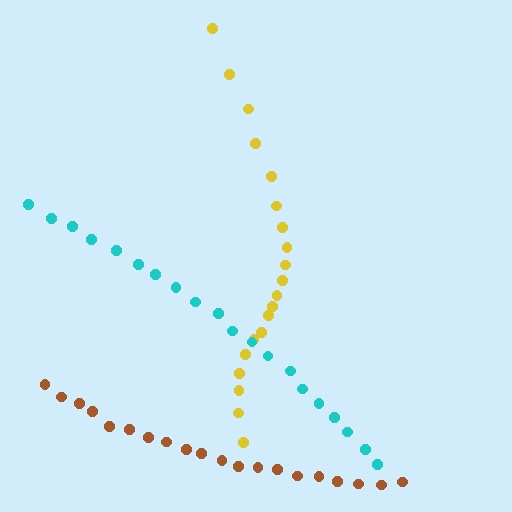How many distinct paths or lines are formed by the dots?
There are 3 distinct paths.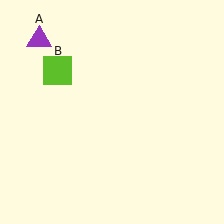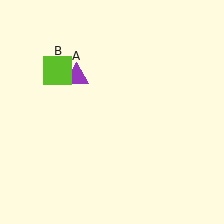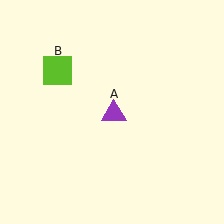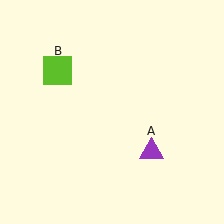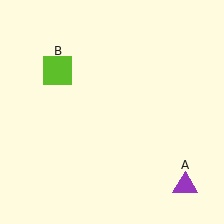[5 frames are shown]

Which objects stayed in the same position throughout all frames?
Lime square (object B) remained stationary.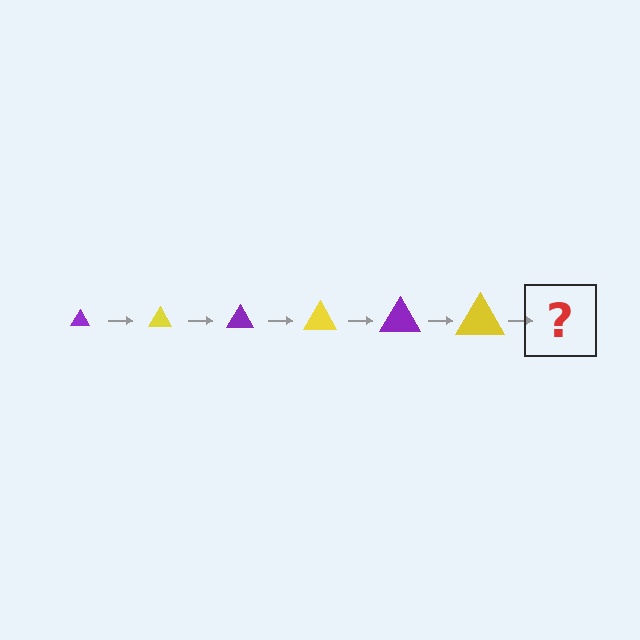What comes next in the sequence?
The next element should be a purple triangle, larger than the previous one.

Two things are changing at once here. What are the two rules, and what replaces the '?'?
The two rules are that the triangle grows larger each step and the color cycles through purple and yellow. The '?' should be a purple triangle, larger than the previous one.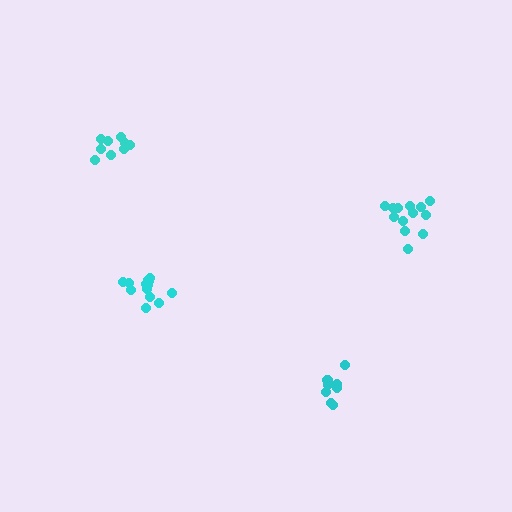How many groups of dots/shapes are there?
There are 4 groups.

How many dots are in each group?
Group 1: 13 dots, Group 2: 13 dots, Group 3: 9 dots, Group 4: 9 dots (44 total).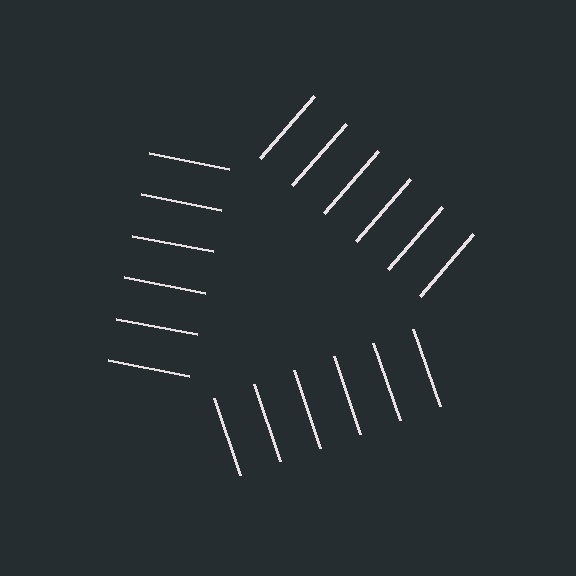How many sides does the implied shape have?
3 sides — the line-ends trace a triangle.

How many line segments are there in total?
18 — 6 along each of the 3 edges.